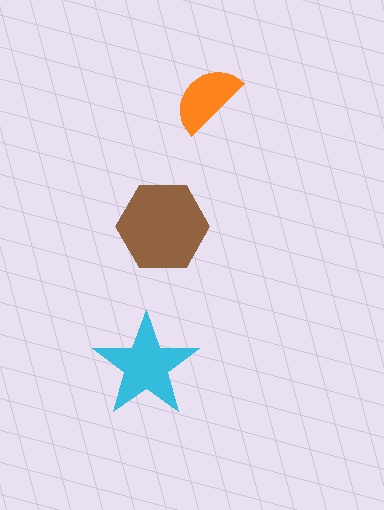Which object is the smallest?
The orange semicircle.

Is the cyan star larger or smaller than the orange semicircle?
Larger.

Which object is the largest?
The brown hexagon.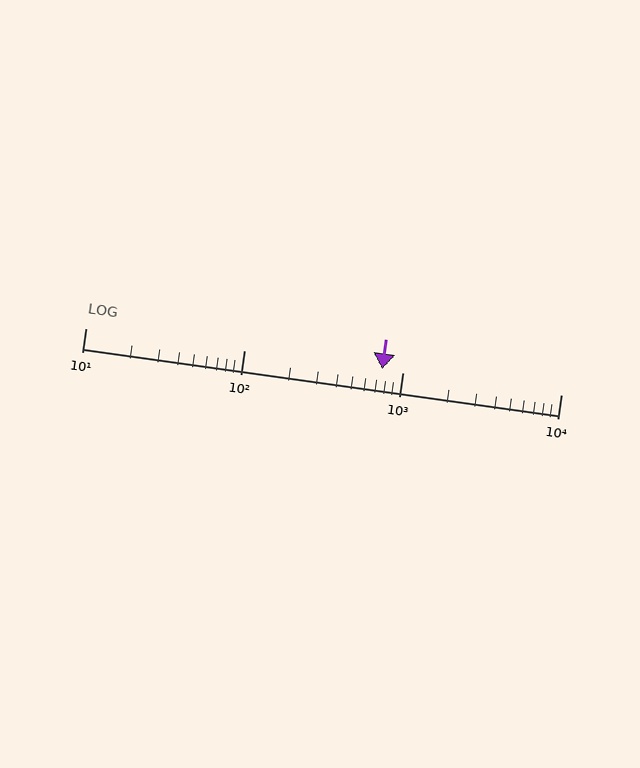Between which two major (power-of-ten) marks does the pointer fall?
The pointer is between 100 and 1000.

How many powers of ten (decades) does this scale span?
The scale spans 3 decades, from 10 to 10000.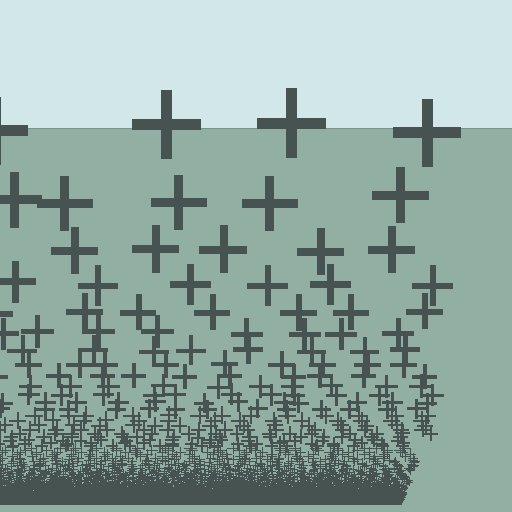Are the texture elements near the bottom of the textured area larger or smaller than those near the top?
Smaller. The gradient is inverted — elements near the bottom are smaller and denser.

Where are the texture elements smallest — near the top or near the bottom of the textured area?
Near the bottom.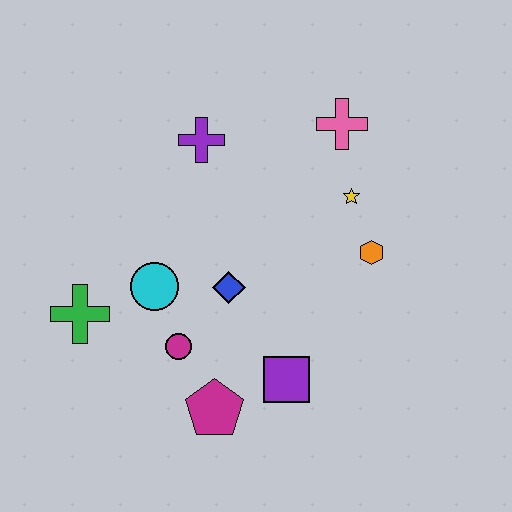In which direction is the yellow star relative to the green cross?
The yellow star is to the right of the green cross.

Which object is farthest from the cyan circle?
The pink cross is farthest from the cyan circle.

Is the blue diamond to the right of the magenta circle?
Yes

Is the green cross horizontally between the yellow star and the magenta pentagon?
No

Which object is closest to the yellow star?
The orange hexagon is closest to the yellow star.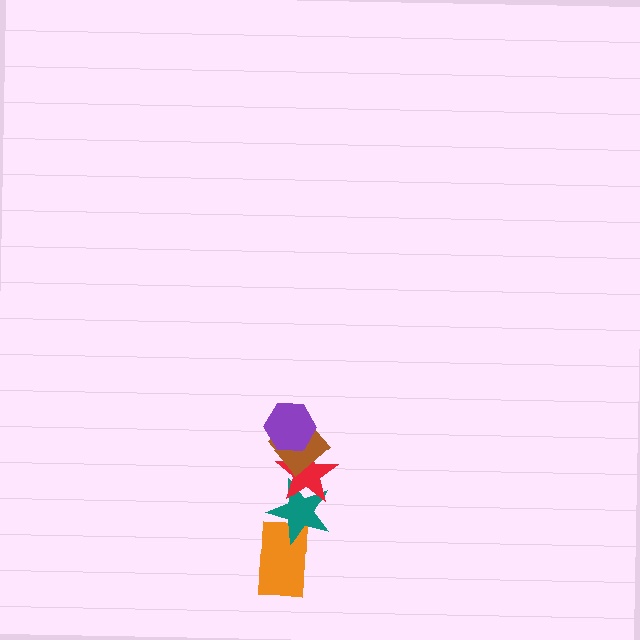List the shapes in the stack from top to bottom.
From top to bottom: the purple hexagon, the brown diamond, the red star, the teal star, the orange rectangle.